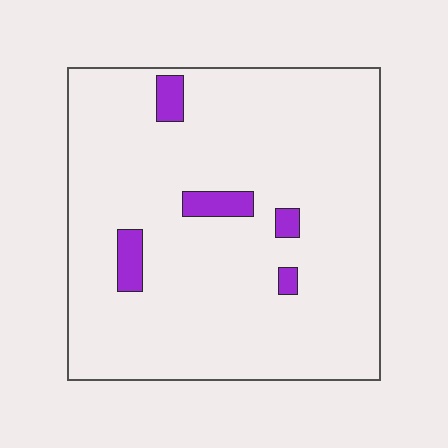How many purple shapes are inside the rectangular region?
5.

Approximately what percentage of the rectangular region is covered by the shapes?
Approximately 5%.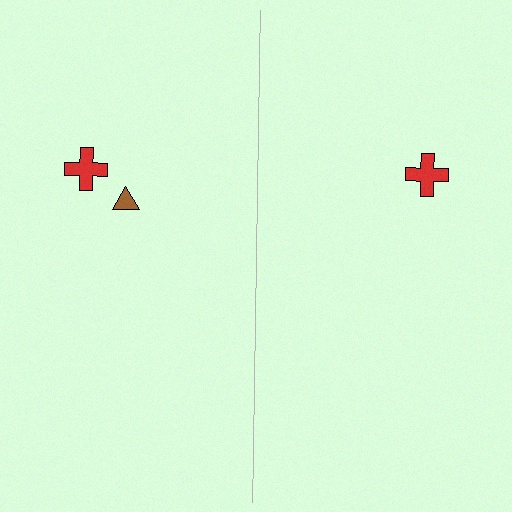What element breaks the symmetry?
A brown triangle is missing from the right side.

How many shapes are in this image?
There are 3 shapes in this image.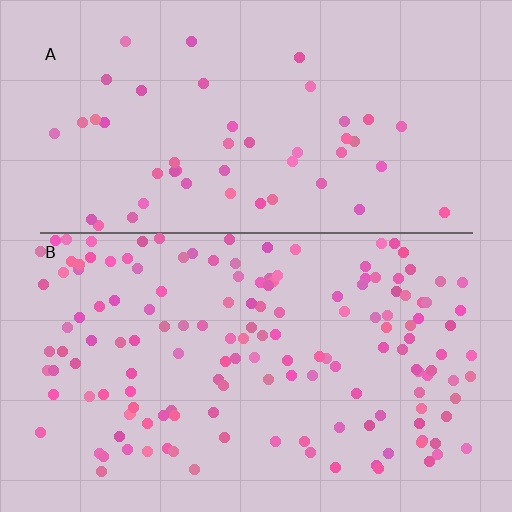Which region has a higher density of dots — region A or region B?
B (the bottom).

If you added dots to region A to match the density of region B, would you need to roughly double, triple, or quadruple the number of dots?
Approximately triple.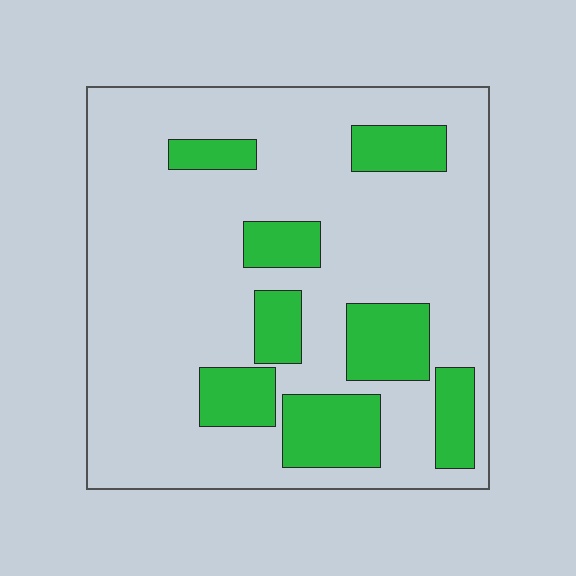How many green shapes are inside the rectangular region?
8.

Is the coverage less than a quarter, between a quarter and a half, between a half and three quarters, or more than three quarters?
Less than a quarter.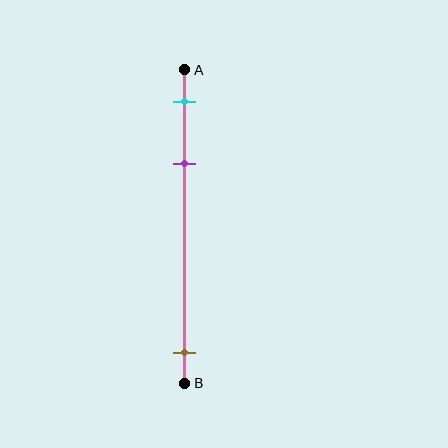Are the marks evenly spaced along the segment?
No, the marks are not evenly spaced.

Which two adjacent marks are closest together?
The cyan and purple marks are the closest adjacent pair.